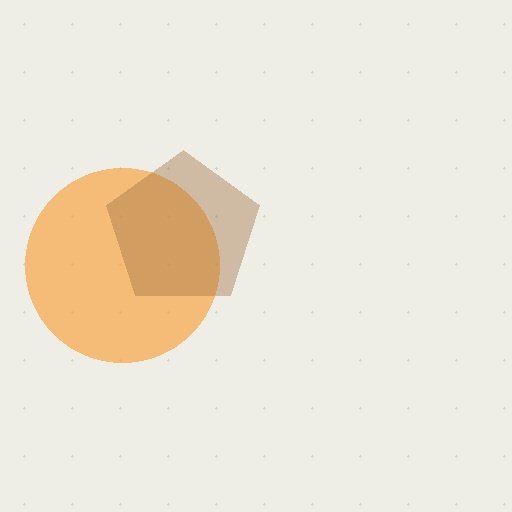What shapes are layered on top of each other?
The layered shapes are: an orange circle, a brown pentagon.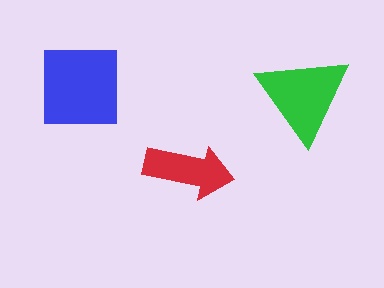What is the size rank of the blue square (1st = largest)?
1st.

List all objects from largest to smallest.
The blue square, the green triangle, the red arrow.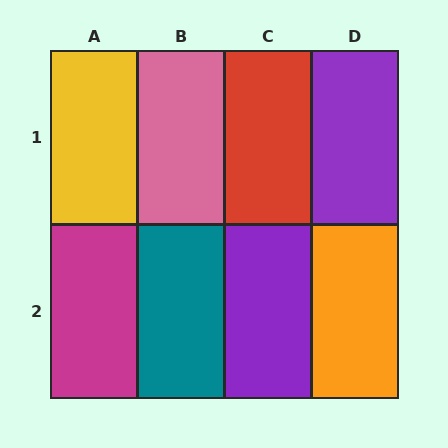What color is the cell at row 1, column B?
Pink.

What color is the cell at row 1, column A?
Yellow.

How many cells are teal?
1 cell is teal.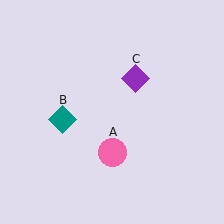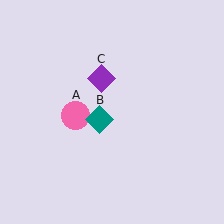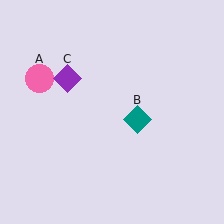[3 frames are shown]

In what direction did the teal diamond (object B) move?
The teal diamond (object B) moved right.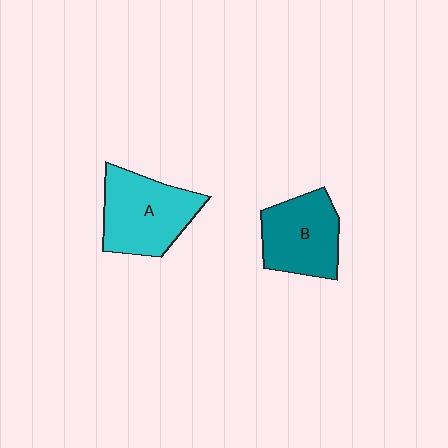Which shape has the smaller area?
Shape B (teal).